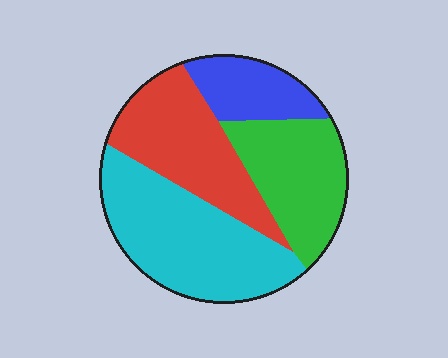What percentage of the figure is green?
Green covers about 25% of the figure.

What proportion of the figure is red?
Red covers around 25% of the figure.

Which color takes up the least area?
Blue, at roughly 15%.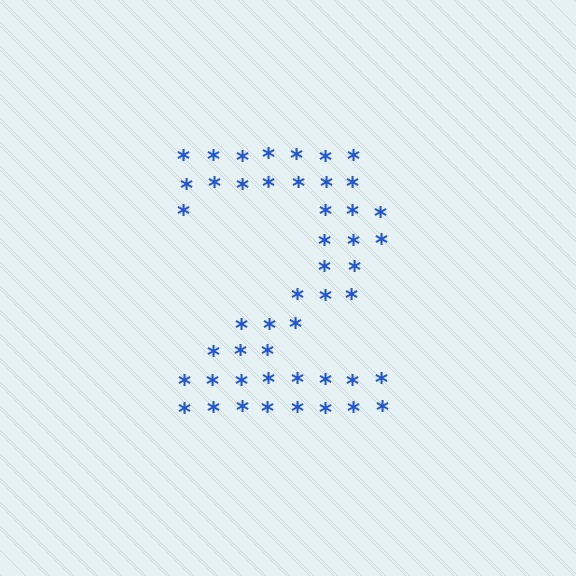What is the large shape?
The large shape is the digit 2.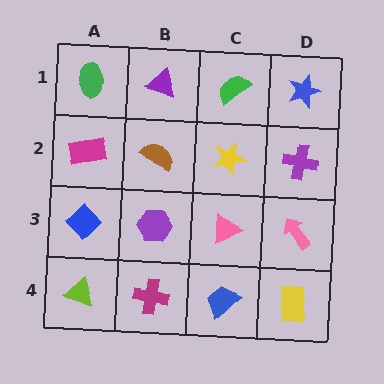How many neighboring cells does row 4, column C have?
3.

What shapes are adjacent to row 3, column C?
A yellow star (row 2, column C), a blue trapezoid (row 4, column C), a purple hexagon (row 3, column B), a pink arrow (row 3, column D).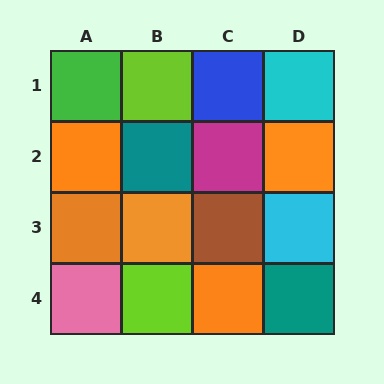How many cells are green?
1 cell is green.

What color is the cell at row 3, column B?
Orange.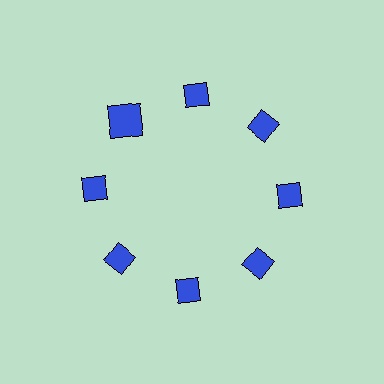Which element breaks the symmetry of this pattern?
The blue square at roughly the 10 o'clock position breaks the symmetry. All other shapes are blue diamonds.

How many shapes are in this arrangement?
There are 8 shapes arranged in a ring pattern.